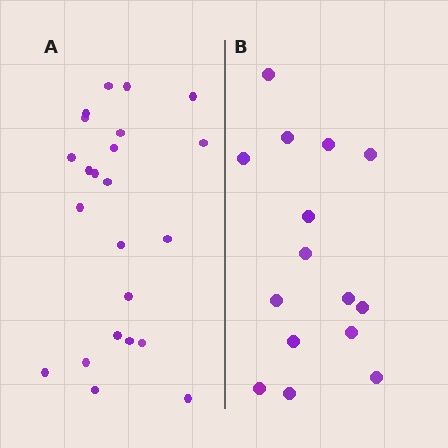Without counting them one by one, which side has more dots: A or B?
Region A (the left region) has more dots.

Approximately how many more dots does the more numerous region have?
Region A has roughly 8 or so more dots than region B.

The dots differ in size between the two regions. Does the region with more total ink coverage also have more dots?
No. Region B has more total ink coverage because its dots are larger, but region A actually contains more individual dots. Total area can be misleading — the number of items is what matters here.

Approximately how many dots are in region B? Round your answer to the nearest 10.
About 20 dots. (The exact count is 15, which rounds to 20.)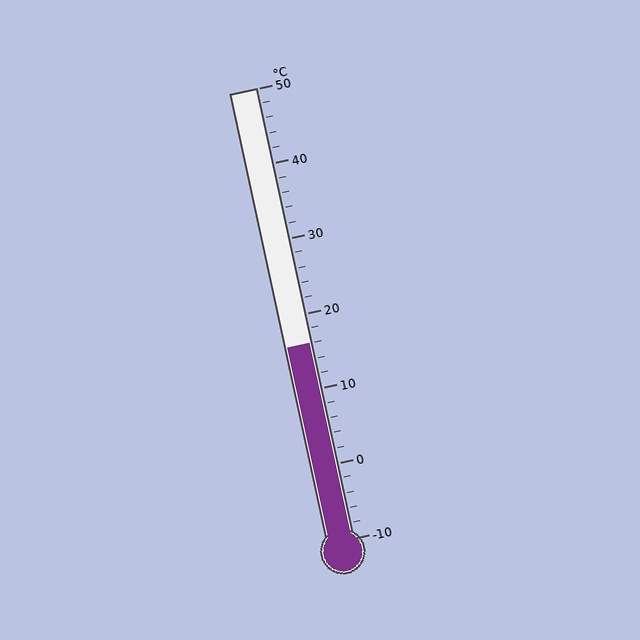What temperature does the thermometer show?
The thermometer shows approximately 16°C.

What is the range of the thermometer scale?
The thermometer scale ranges from -10°C to 50°C.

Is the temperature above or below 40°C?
The temperature is below 40°C.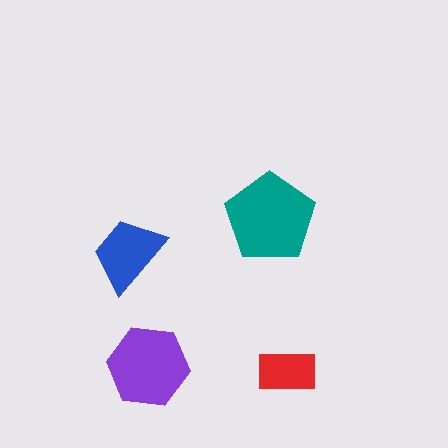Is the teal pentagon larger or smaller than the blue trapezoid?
Larger.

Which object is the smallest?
The red rectangle.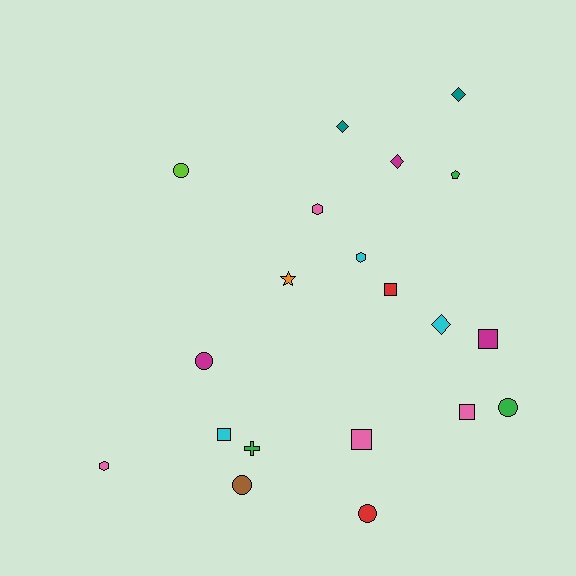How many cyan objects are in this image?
There are 3 cyan objects.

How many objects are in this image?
There are 20 objects.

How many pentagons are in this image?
There is 1 pentagon.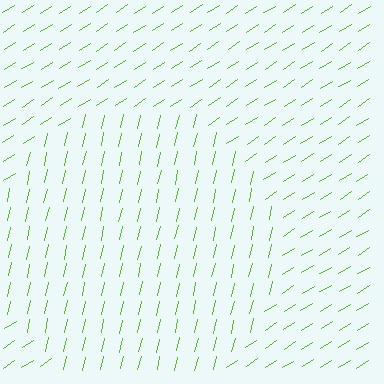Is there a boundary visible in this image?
Yes, there is a texture boundary formed by a change in line orientation.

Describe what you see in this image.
The image is filled with small lime line segments. A circle region in the image has lines oriented differently from the surrounding lines, creating a visible texture boundary.